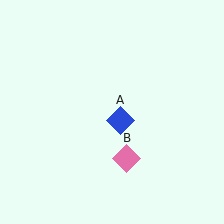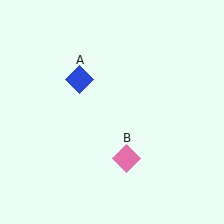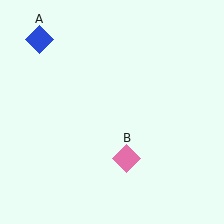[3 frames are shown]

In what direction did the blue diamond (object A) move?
The blue diamond (object A) moved up and to the left.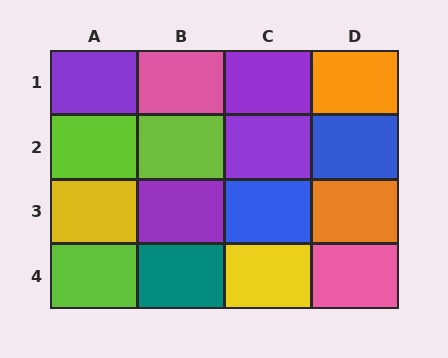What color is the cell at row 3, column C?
Blue.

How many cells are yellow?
2 cells are yellow.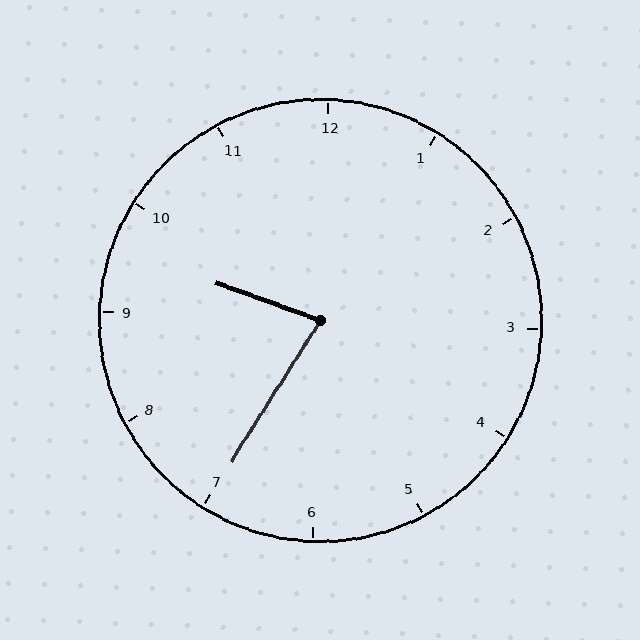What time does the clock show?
9:35.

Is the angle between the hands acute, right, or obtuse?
It is acute.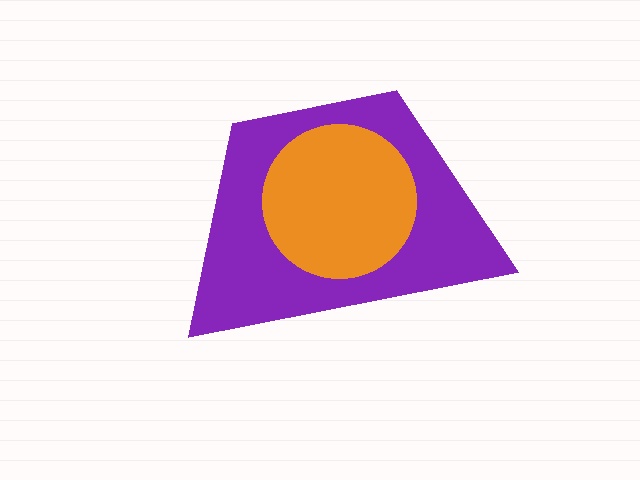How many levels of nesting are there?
2.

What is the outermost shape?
The purple trapezoid.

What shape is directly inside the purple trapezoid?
The orange circle.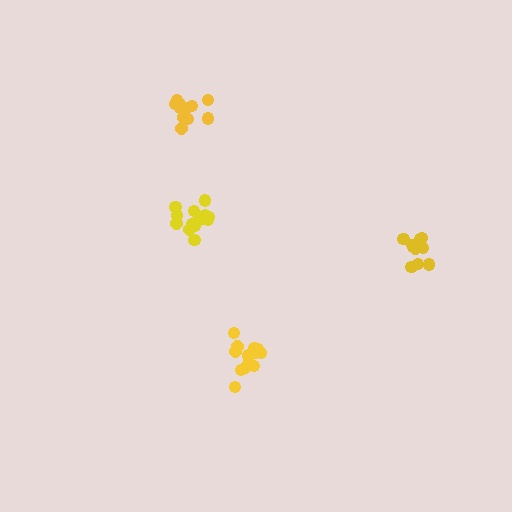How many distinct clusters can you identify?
There are 4 distinct clusters.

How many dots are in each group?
Group 1: 10 dots, Group 2: 13 dots, Group 3: 13 dots, Group 4: 15 dots (51 total).